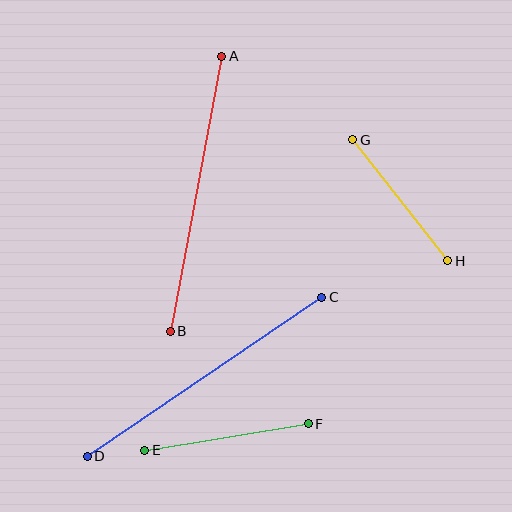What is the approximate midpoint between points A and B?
The midpoint is at approximately (196, 194) pixels.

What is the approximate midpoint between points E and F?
The midpoint is at approximately (227, 437) pixels.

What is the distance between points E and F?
The distance is approximately 166 pixels.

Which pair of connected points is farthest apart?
Points C and D are farthest apart.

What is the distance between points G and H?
The distance is approximately 154 pixels.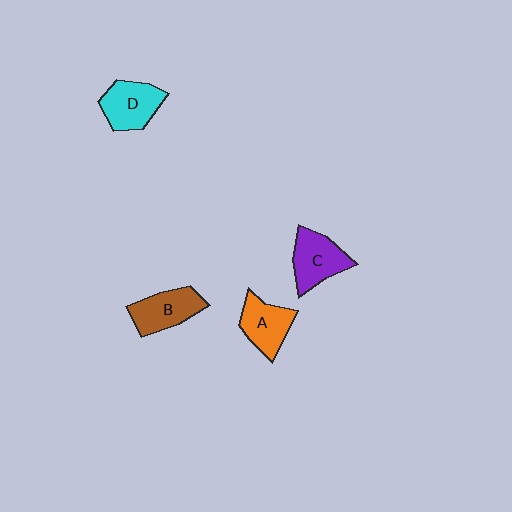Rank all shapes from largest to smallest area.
From largest to smallest: C (purple), D (cyan), B (brown), A (orange).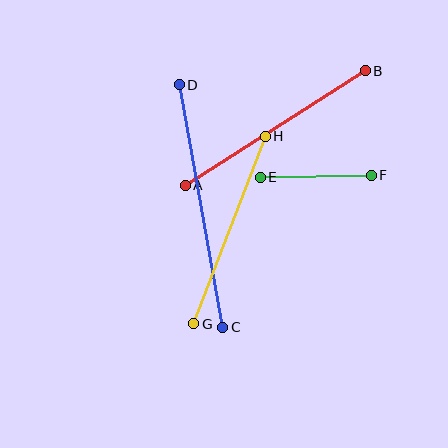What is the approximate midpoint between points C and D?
The midpoint is at approximately (201, 206) pixels.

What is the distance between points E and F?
The distance is approximately 111 pixels.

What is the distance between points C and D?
The distance is approximately 246 pixels.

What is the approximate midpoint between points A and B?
The midpoint is at approximately (275, 128) pixels.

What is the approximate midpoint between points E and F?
The midpoint is at approximately (316, 176) pixels.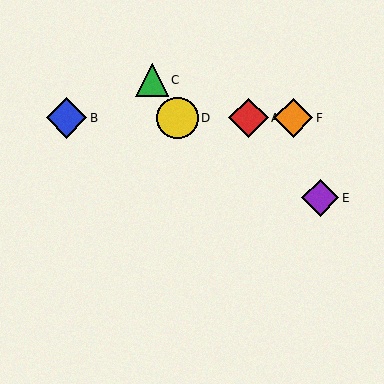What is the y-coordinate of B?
Object B is at y≈118.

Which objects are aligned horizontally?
Objects A, B, D, F are aligned horizontally.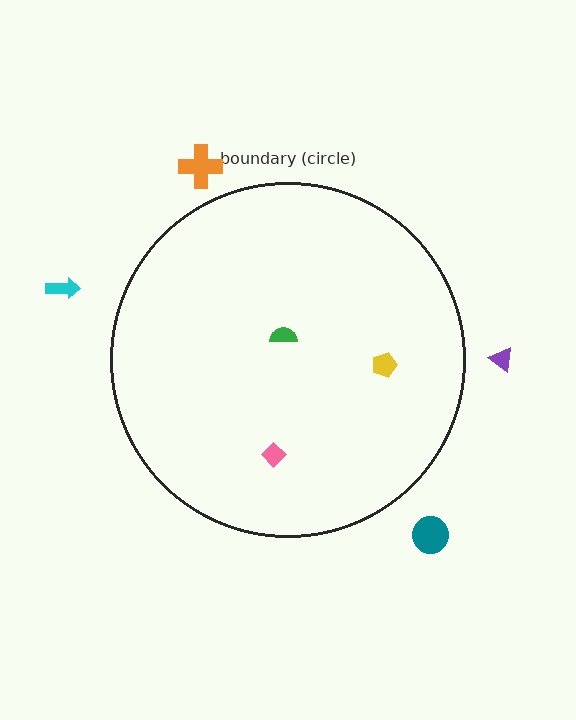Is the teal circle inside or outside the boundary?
Outside.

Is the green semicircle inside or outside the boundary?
Inside.